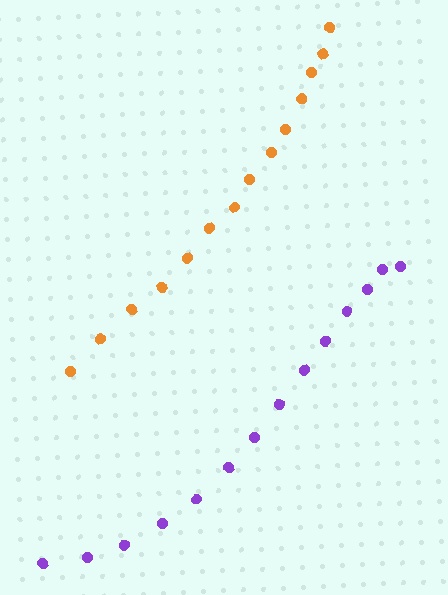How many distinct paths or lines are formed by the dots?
There are 2 distinct paths.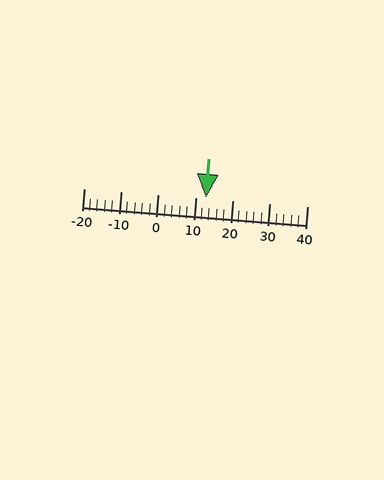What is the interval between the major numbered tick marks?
The major tick marks are spaced 10 units apart.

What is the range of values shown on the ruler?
The ruler shows values from -20 to 40.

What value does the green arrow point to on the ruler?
The green arrow points to approximately 13.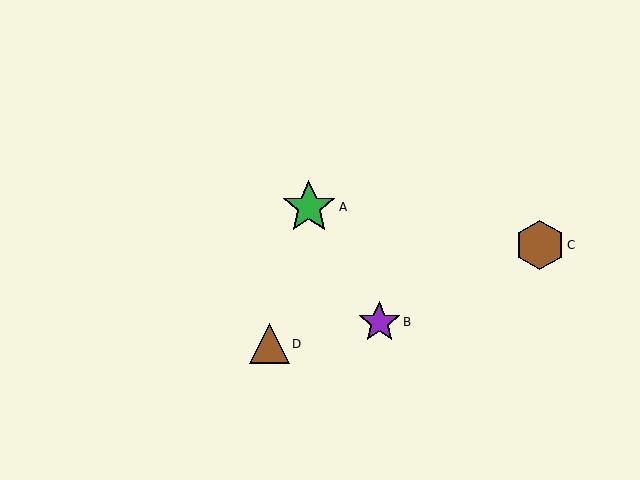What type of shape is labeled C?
Shape C is a brown hexagon.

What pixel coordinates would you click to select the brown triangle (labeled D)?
Click at (269, 344) to select the brown triangle D.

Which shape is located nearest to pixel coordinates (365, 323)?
The purple star (labeled B) at (379, 322) is nearest to that location.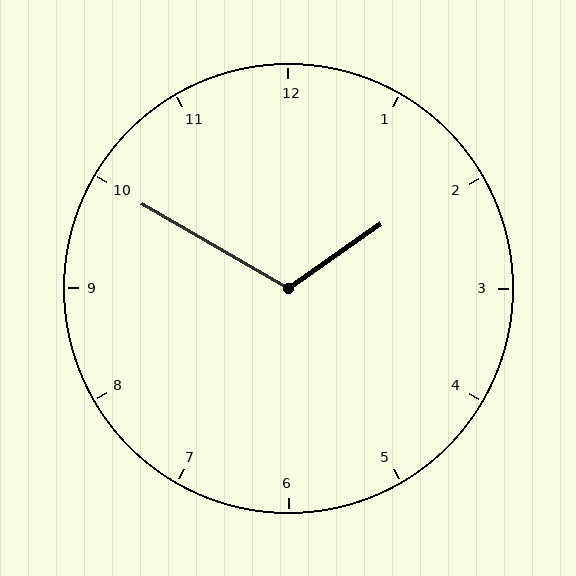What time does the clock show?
1:50.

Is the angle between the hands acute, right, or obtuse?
It is obtuse.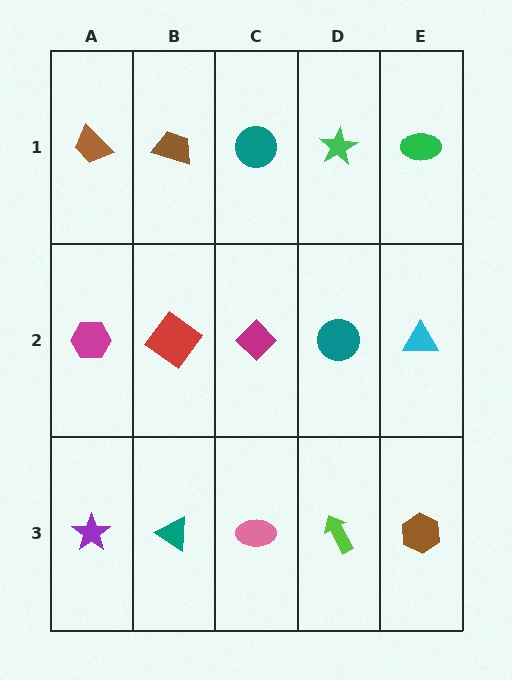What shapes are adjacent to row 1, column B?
A red diamond (row 2, column B), a brown trapezoid (row 1, column A), a teal circle (row 1, column C).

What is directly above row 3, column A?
A magenta hexagon.